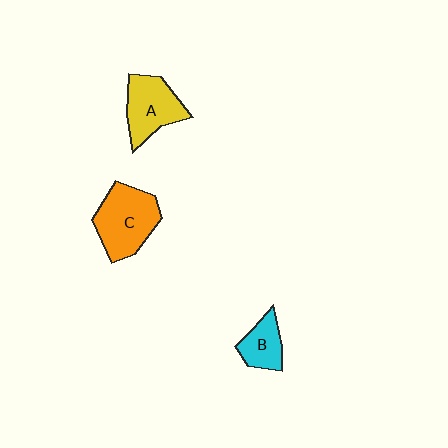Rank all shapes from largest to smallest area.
From largest to smallest: C (orange), A (yellow), B (cyan).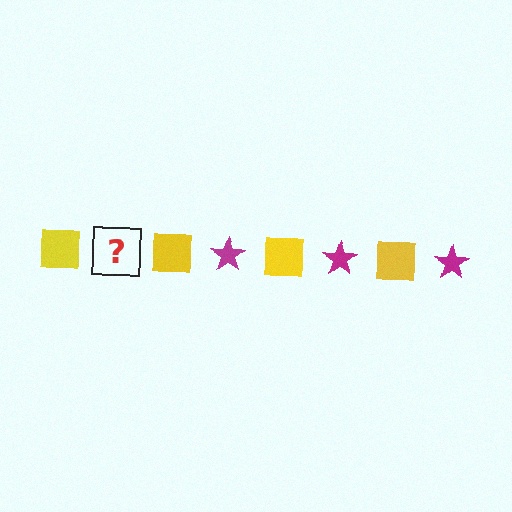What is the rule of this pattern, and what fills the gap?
The rule is that the pattern alternates between yellow square and magenta star. The gap should be filled with a magenta star.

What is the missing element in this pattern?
The missing element is a magenta star.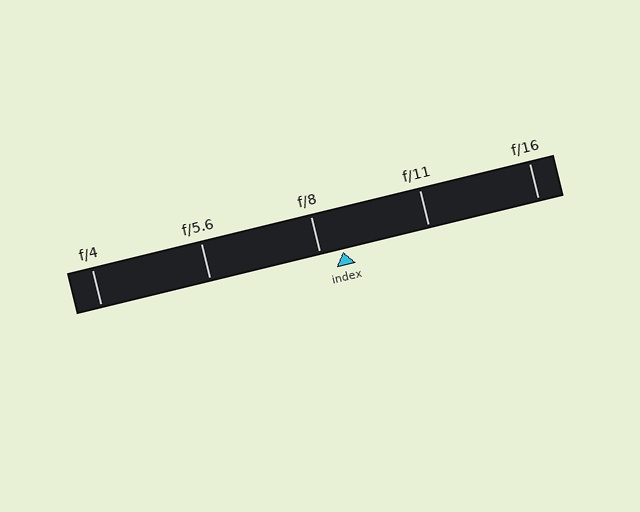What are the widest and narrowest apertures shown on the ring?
The widest aperture shown is f/4 and the narrowest is f/16.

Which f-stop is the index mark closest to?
The index mark is closest to f/8.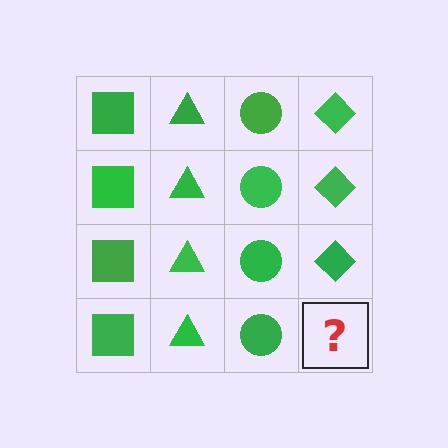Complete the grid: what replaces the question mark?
The question mark should be replaced with a green diamond.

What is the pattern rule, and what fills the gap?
The rule is that each column has a consistent shape. The gap should be filled with a green diamond.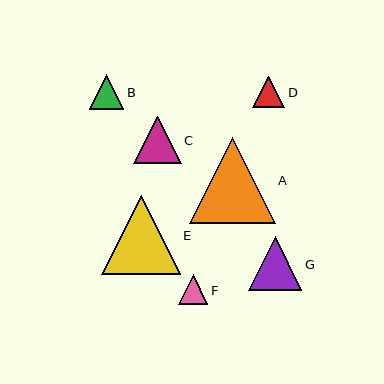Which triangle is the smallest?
Triangle F is the smallest with a size of approximately 29 pixels.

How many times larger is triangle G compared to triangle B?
Triangle G is approximately 1.6 times the size of triangle B.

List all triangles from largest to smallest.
From largest to smallest: A, E, G, C, B, D, F.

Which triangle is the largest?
Triangle A is the largest with a size of approximately 86 pixels.